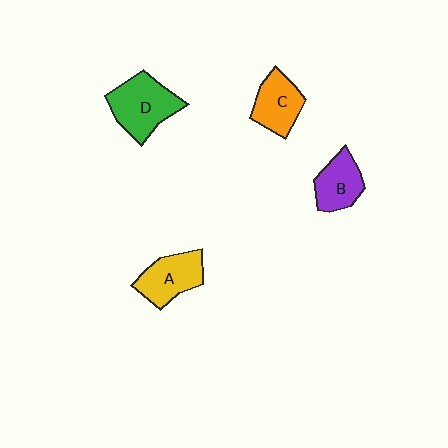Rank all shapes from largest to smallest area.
From largest to smallest: D (green), A (yellow), C (orange), B (purple).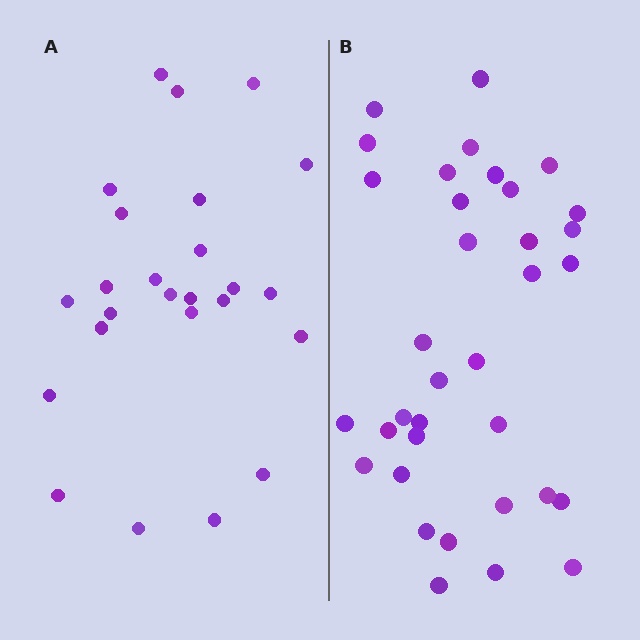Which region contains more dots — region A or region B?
Region B (the right region) has more dots.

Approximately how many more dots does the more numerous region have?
Region B has roughly 10 or so more dots than region A.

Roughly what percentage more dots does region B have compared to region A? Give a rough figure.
About 40% more.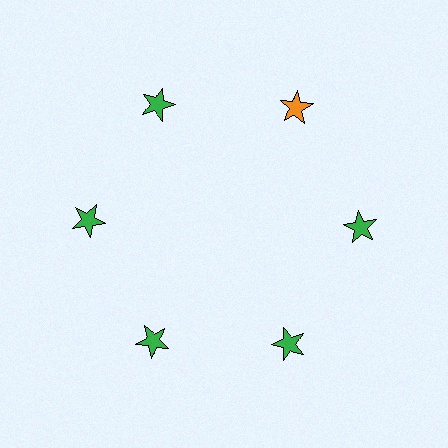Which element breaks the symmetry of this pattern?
The orange star at roughly the 1 o'clock position breaks the symmetry. All other shapes are green stars.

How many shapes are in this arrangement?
There are 6 shapes arranged in a ring pattern.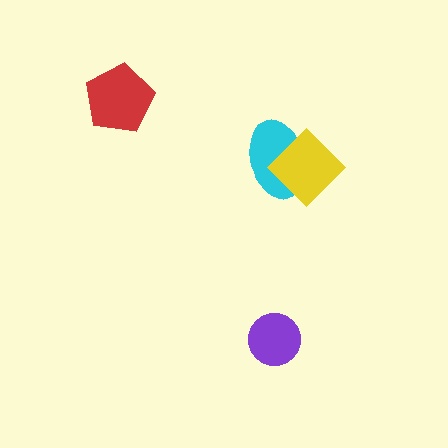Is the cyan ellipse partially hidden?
Yes, it is partially covered by another shape.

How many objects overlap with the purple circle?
0 objects overlap with the purple circle.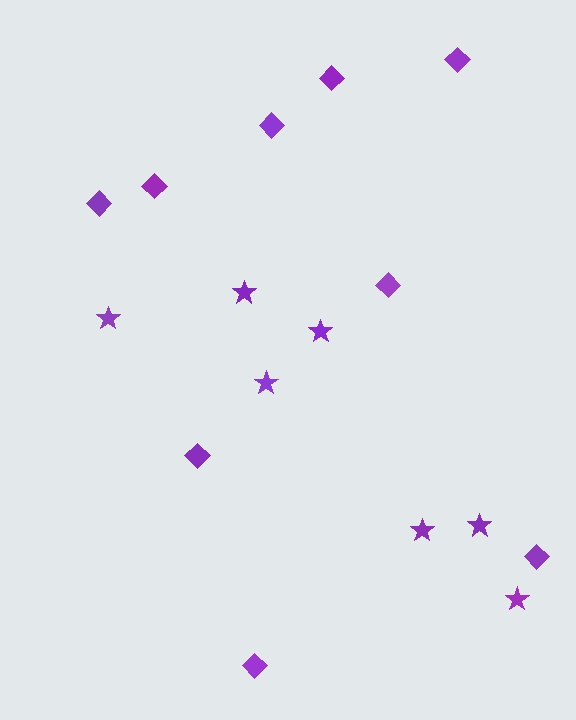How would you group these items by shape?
There are 2 groups: one group of diamonds (9) and one group of stars (7).